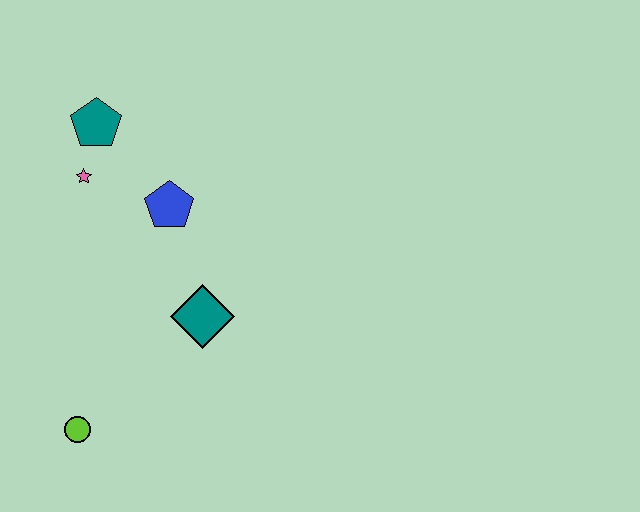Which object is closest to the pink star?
The teal pentagon is closest to the pink star.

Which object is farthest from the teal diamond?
The teal pentagon is farthest from the teal diamond.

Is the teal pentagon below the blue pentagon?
No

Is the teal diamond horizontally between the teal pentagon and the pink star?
No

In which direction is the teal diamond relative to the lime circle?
The teal diamond is to the right of the lime circle.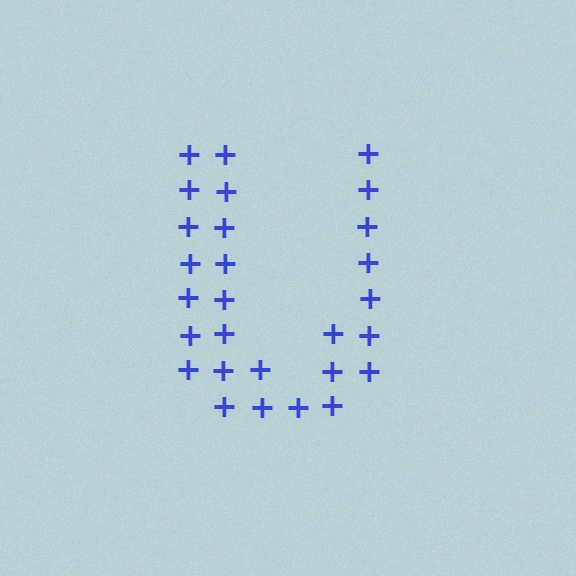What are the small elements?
The small elements are plus signs.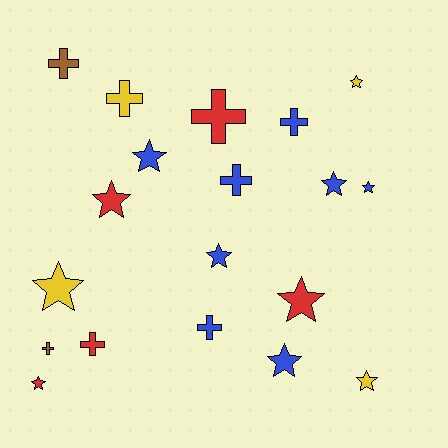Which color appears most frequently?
Blue, with 8 objects.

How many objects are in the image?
There are 19 objects.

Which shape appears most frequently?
Star, with 11 objects.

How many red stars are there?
There are 3 red stars.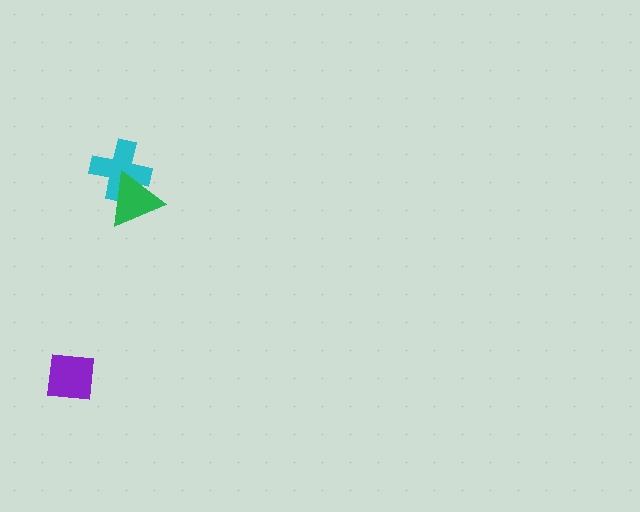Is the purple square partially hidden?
No, no other shape covers it.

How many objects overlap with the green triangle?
1 object overlaps with the green triangle.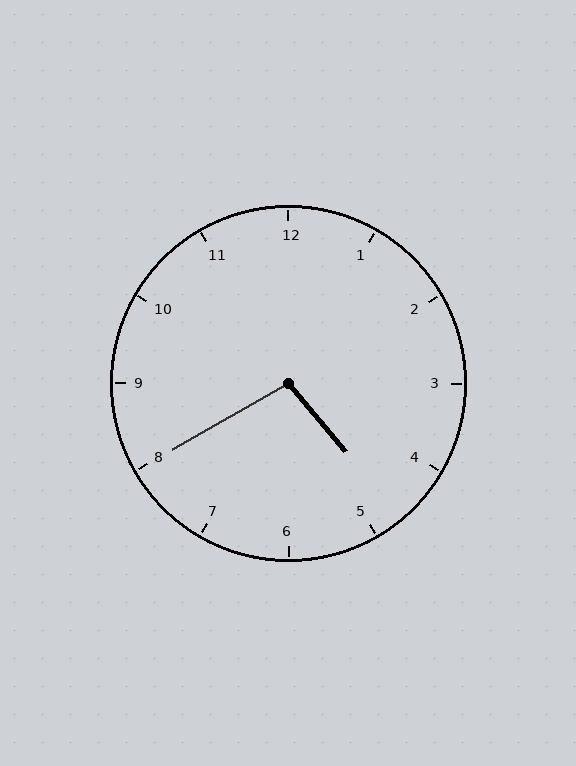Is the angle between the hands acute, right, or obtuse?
It is obtuse.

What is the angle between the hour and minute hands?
Approximately 100 degrees.